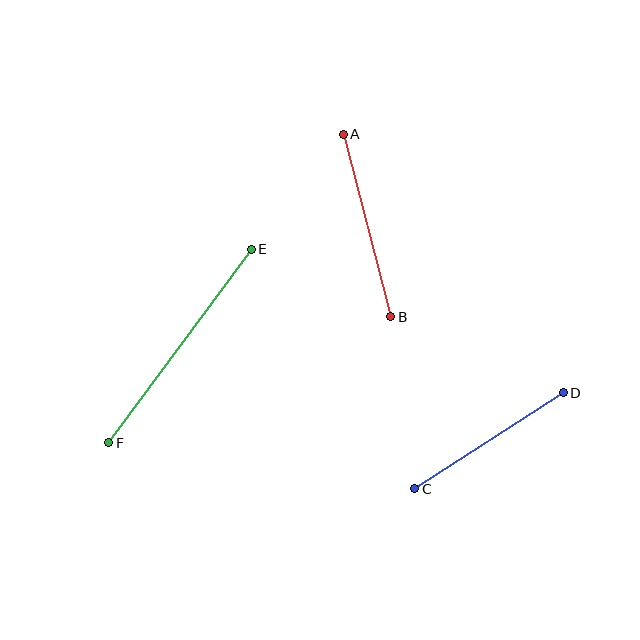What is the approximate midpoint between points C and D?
The midpoint is at approximately (489, 441) pixels.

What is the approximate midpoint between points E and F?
The midpoint is at approximately (180, 346) pixels.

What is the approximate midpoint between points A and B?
The midpoint is at approximately (367, 226) pixels.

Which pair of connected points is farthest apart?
Points E and F are farthest apart.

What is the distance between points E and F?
The distance is approximately 241 pixels.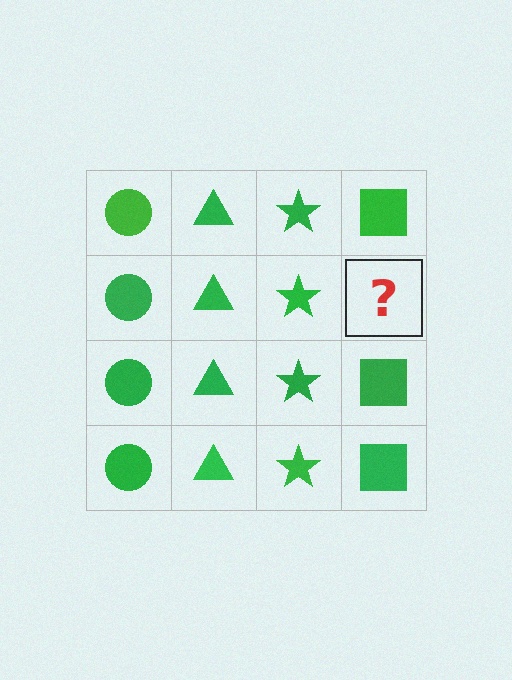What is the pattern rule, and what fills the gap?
The rule is that each column has a consistent shape. The gap should be filled with a green square.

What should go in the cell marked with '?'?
The missing cell should contain a green square.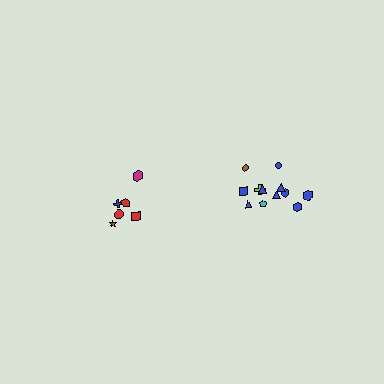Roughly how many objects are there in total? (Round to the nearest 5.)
Roughly 20 objects in total.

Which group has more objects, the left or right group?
The right group.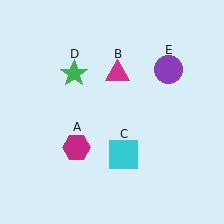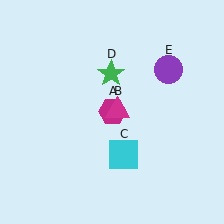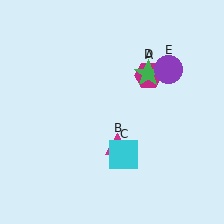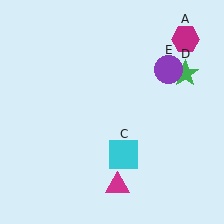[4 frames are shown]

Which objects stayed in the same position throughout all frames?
Cyan square (object C) and purple circle (object E) remained stationary.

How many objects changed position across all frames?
3 objects changed position: magenta hexagon (object A), magenta triangle (object B), green star (object D).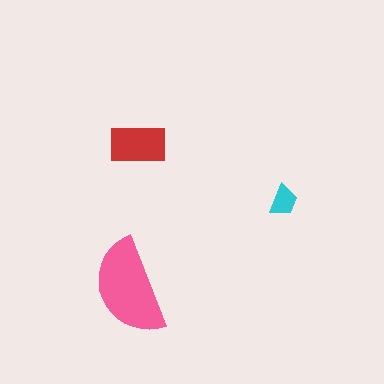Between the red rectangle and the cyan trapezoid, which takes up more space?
The red rectangle.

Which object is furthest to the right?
The cyan trapezoid is rightmost.